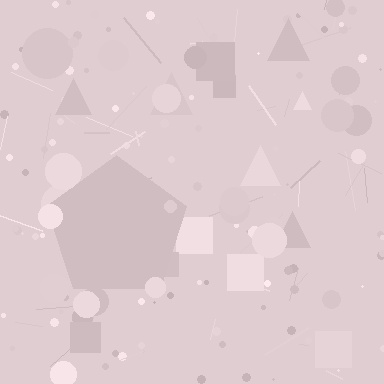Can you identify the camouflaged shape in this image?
The camouflaged shape is a pentagon.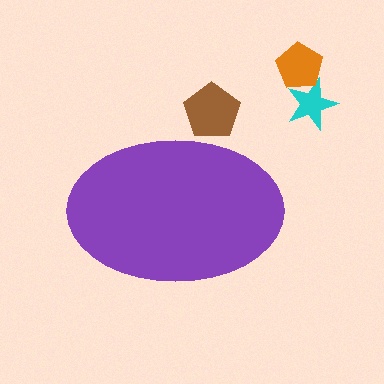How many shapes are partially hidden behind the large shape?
1 shape is partially hidden.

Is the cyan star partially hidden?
No, the cyan star is fully visible.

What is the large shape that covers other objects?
A purple ellipse.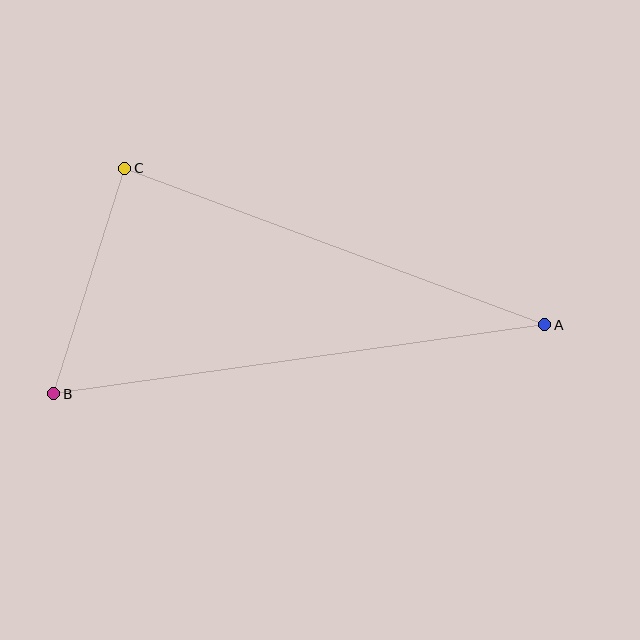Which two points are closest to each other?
Points B and C are closest to each other.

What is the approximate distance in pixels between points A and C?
The distance between A and C is approximately 448 pixels.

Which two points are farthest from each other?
Points A and B are farthest from each other.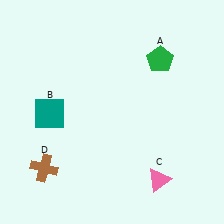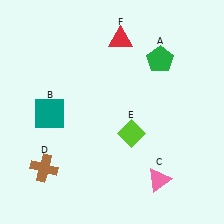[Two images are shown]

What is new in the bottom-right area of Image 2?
A lime diamond (E) was added in the bottom-right area of Image 2.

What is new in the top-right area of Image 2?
A red triangle (F) was added in the top-right area of Image 2.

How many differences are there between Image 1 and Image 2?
There are 2 differences between the two images.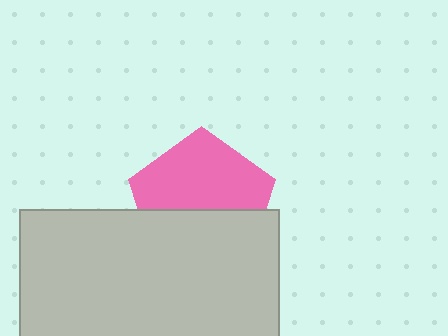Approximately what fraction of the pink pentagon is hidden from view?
Roughly 44% of the pink pentagon is hidden behind the light gray rectangle.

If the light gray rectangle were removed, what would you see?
You would see the complete pink pentagon.